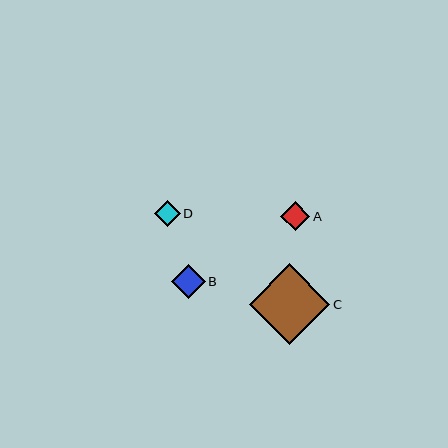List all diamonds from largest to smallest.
From largest to smallest: C, B, A, D.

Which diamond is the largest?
Diamond C is the largest with a size of approximately 80 pixels.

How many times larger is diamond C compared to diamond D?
Diamond C is approximately 3.1 times the size of diamond D.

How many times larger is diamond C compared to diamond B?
Diamond C is approximately 2.4 times the size of diamond B.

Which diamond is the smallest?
Diamond D is the smallest with a size of approximately 26 pixels.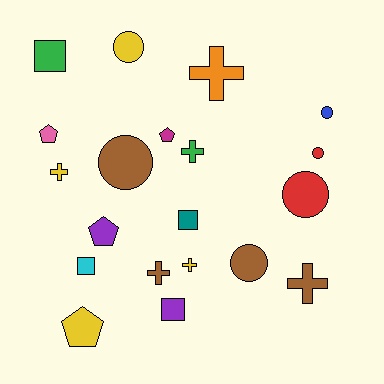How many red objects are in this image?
There are 2 red objects.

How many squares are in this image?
There are 4 squares.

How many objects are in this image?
There are 20 objects.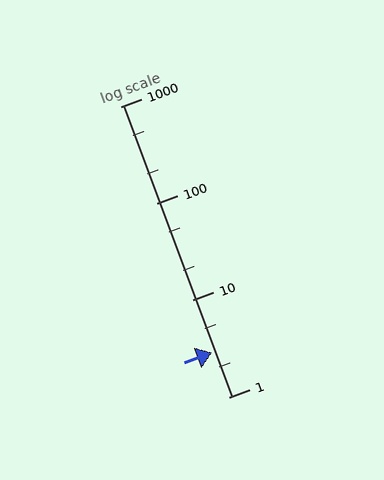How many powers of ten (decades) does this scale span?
The scale spans 3 decades, from 1 to 1000.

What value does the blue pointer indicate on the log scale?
The pointer indicates approximately 2.9.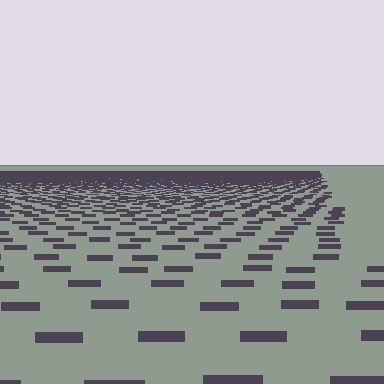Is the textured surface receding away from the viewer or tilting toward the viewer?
The surface is receding away from the viewer. Texture elements get smaller and denser toward the top.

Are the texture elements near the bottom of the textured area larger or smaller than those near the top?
Larger. Near the bottom, elements are closer to the viewer and appear at a bigger on-screen size.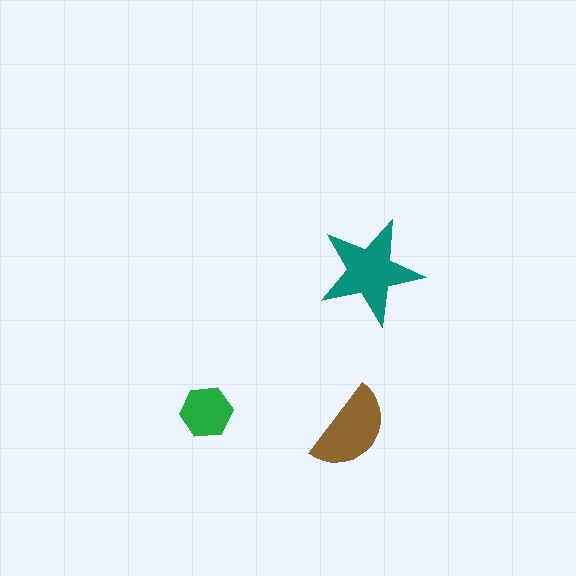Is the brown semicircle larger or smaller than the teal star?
Smaller.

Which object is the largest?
The teal star.